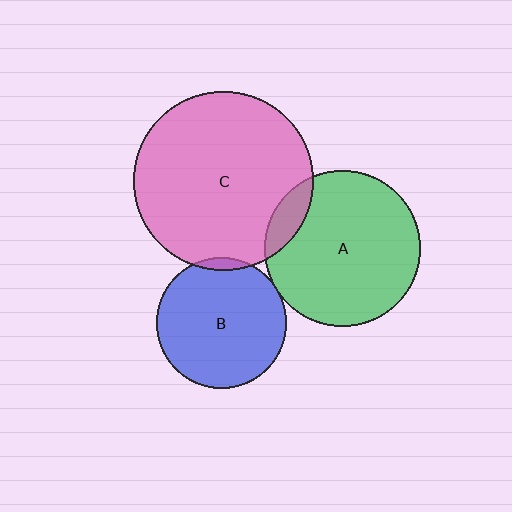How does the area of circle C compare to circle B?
Approximately 1.9 times.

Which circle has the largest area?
Circle C (pink).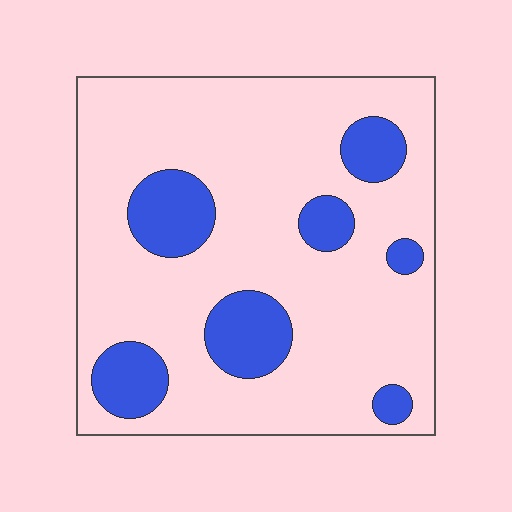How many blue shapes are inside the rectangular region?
7.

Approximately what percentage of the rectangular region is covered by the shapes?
Approximately 20%.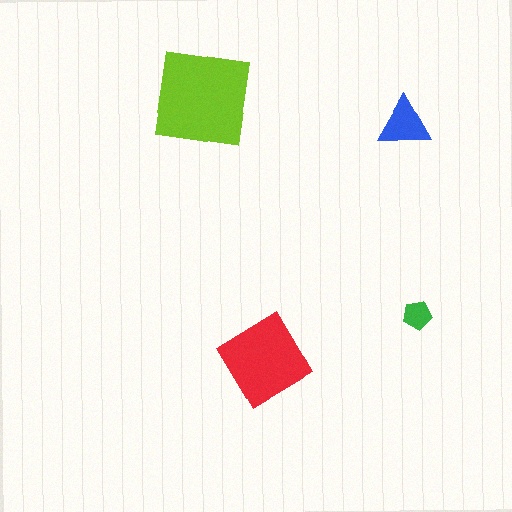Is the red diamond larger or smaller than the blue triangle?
Larger.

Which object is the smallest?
The green pentagon.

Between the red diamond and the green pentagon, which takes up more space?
The red diamond.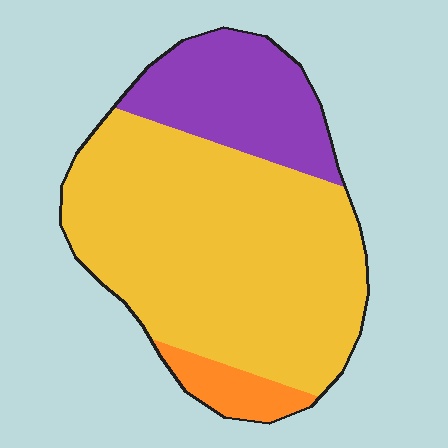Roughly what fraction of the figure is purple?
Purple takes up about one quarter (1/4) of the figure.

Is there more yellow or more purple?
Yellow.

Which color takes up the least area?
Orange, at roughly 5%.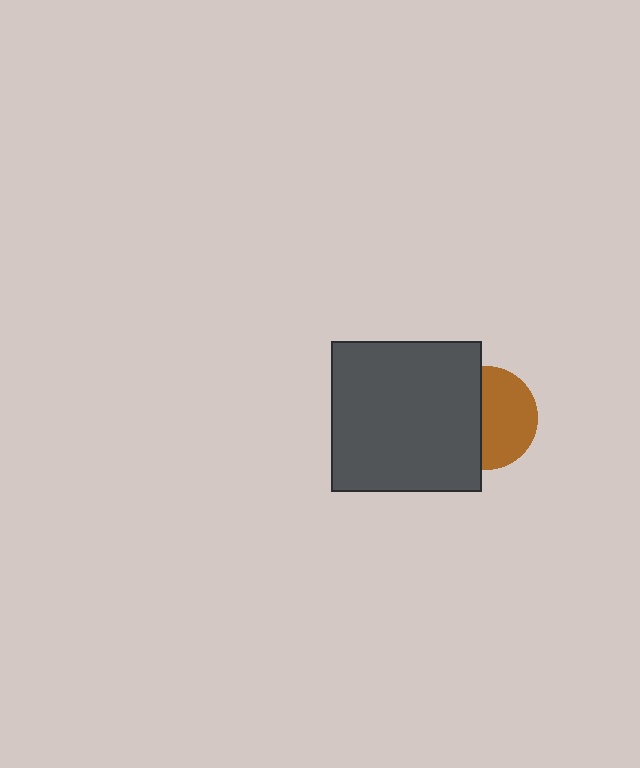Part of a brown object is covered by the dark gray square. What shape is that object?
It is a circle.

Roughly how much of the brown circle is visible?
About half of it is visible (roughly 55%).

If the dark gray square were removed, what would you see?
You would see the complete brown circle.